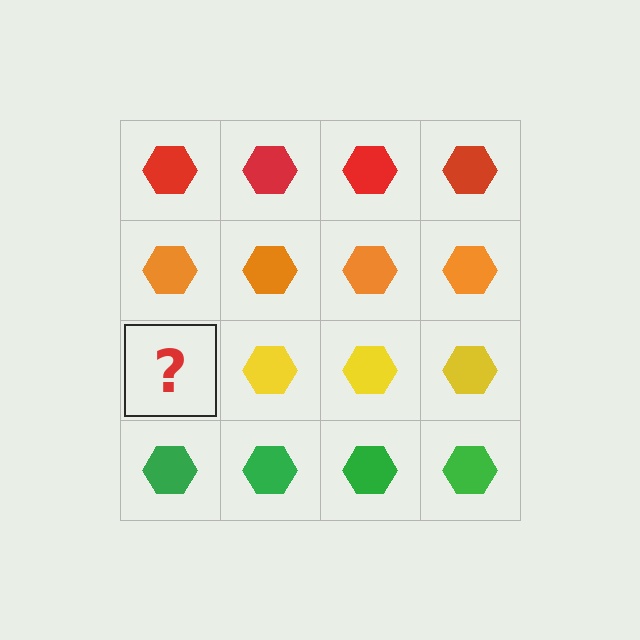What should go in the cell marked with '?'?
The missing cell should contain a yellow hexagon.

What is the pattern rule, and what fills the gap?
The rule is that each row has a consistent color. The gap should be filled with a yellow hexagon.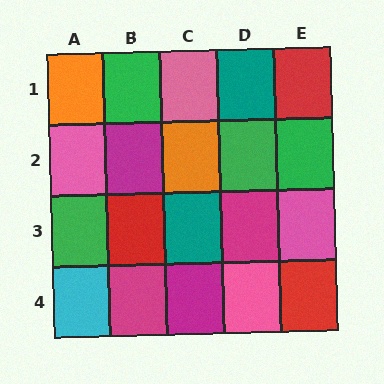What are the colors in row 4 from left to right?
Cyan, magenta, magenta, pink, red.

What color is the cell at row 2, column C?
Orange.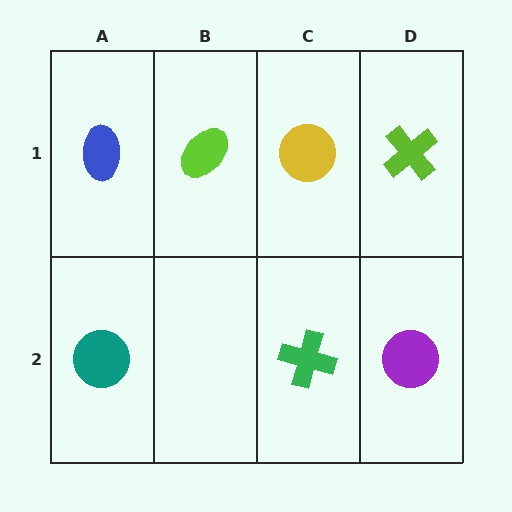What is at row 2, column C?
A green cross.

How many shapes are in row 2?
3 shapes.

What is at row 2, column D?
A purple circle.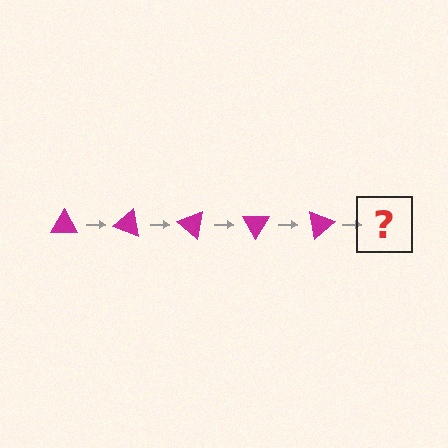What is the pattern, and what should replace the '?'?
The pattern is that the triangle rotates 20 degrees each step. The '?' should be a magenta triangle rotated 100 degrees.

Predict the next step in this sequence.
The next step is a magenta triangle rotated 100 degrees.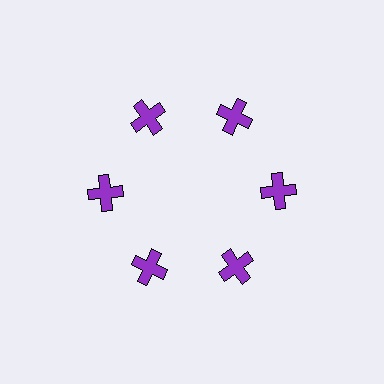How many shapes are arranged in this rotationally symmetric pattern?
There are 6 shapes, arranged in 6 groups of 1.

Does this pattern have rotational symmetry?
Yes, this pattern has 6-fold rotational symmetry. It looks the same after rotating 60 degrees around the center.